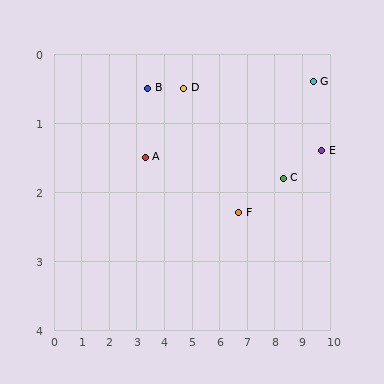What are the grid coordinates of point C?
Point C is at approximately (8.3, 1.8).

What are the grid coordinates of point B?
Point B is at approximately (3.4, 0.5).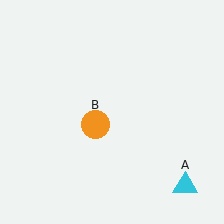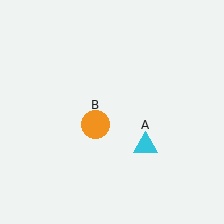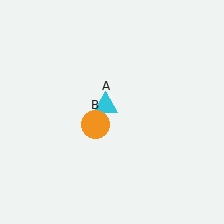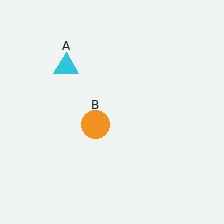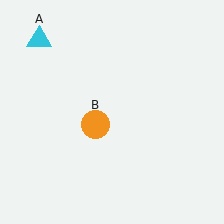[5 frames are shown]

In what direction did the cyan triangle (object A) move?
The cyan triangle (object A) moved up and to the left.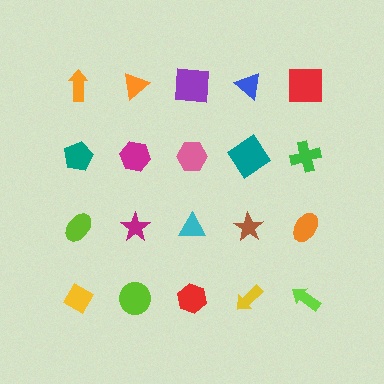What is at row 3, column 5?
An orange ellipse.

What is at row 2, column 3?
A pink hexagon.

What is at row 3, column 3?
A cyan triangle.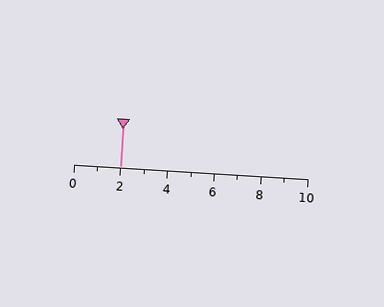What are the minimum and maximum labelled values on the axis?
The axis runs from 0 to 10.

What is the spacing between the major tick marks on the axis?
The major ticks are spaced 2 apart.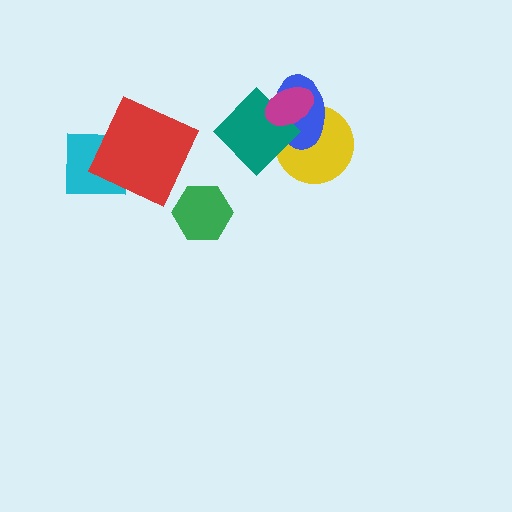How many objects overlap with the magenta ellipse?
3 objects overlap with the magenta ellipse.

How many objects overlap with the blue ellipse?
3 objects overlap with the blue ellipse.